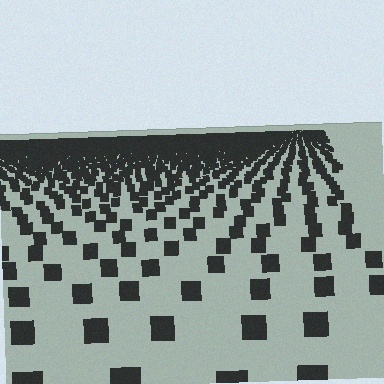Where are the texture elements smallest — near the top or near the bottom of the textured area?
Near the top.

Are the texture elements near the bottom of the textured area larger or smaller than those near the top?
Larger. Near the bottom, elements are closer to the viewer and appear at a bigger on-screen size.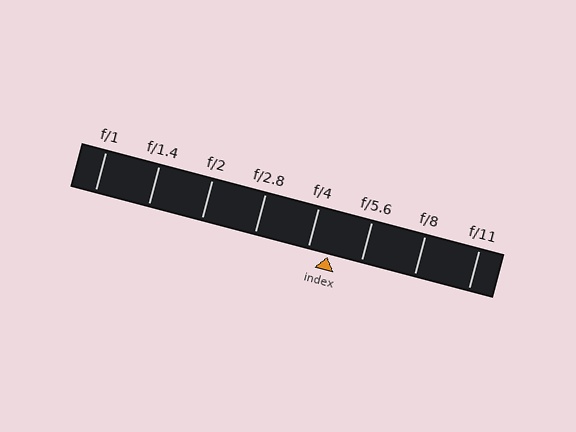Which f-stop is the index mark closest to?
The index mark is closest to f/4.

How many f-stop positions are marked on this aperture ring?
There are 8 f-stop positions marked.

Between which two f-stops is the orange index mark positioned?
The index mark is between f/4 and f/5.6.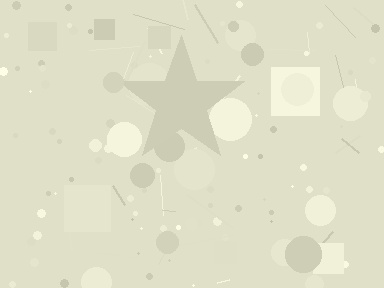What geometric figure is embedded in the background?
A star is embedded in the background.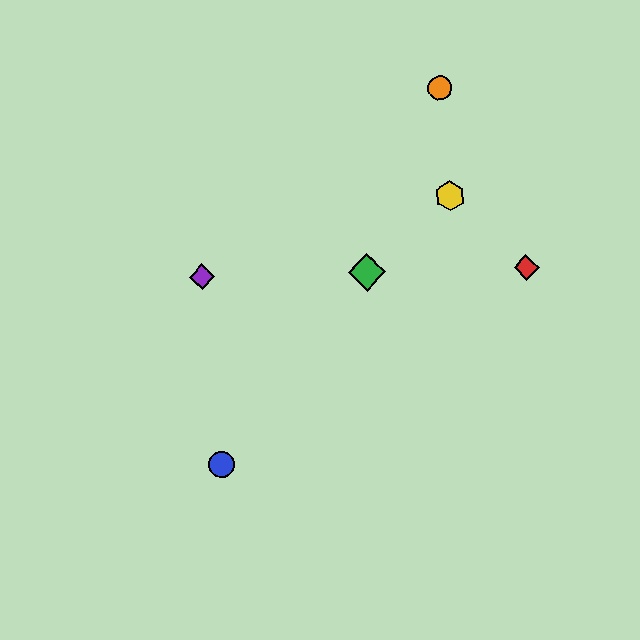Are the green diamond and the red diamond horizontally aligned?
Yes, both are at y≈272.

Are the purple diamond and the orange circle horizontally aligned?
No, the purple diamond is at y≈277 and the orange circle is at y≈88.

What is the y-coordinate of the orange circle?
The orange circle is at y≈88.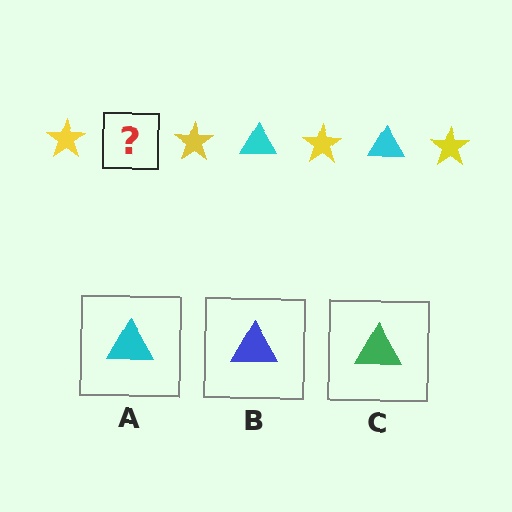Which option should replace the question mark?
Option A.